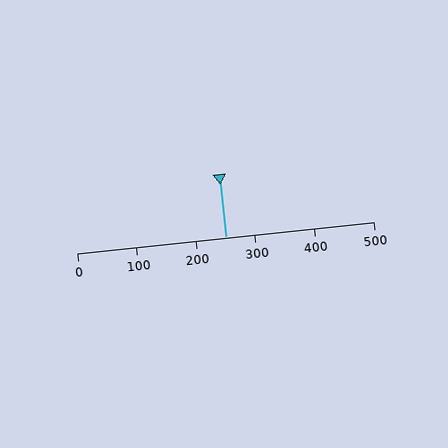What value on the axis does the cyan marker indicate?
The marker indicates approximately 250.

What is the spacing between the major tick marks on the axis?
The major ticks are spaced 100 apart.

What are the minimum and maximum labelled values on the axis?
The axis runs from 0 to 500.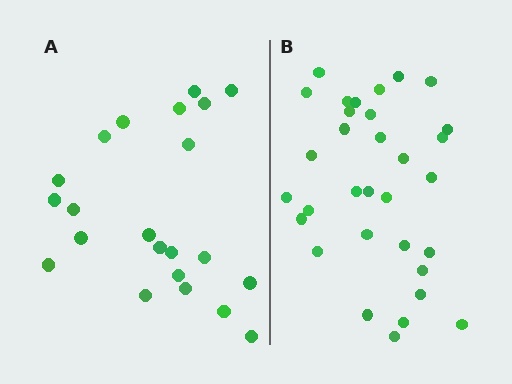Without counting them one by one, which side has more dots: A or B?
Region B (the right region) has more dots.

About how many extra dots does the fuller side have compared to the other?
Region B has roughly 10 or so more dots than region A.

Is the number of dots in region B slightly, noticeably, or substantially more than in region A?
Region B has substantially more. The ratio is roughly 1.5 to 1.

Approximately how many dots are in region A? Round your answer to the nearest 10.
About 20 dots. (The exact count is 22, which rounds to 20.)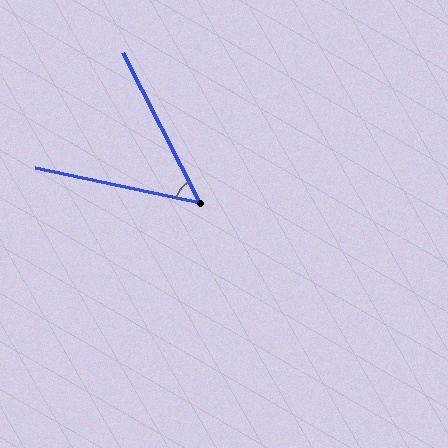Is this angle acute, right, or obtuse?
It is acute.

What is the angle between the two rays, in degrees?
Approximately 51 degrees.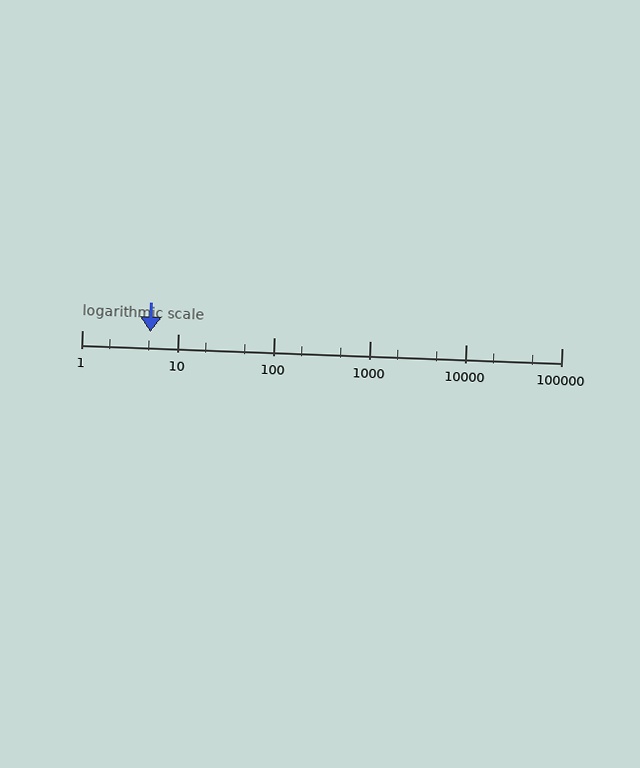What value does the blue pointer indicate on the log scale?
The pointer indicates approximately 5.2.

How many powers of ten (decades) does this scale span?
The scale spans 5 decades, from 1 to 100000.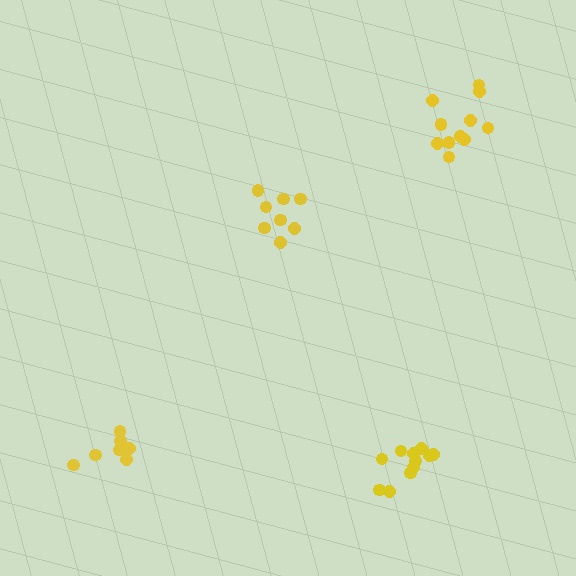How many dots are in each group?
Group 1: 11 dots, Group 2: 7 dots, Group 3: 8 dots, Group 4: 12 dots (38 total).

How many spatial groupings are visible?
There are 4 spatial groupings.